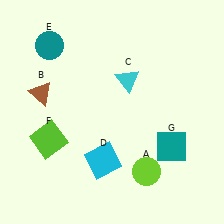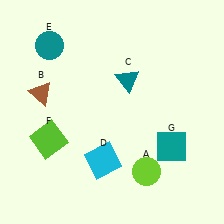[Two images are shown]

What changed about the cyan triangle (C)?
In Image 1, C is cyan. In Image 2, it changed to teal.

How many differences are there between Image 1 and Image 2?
There is 1 difference between the two images.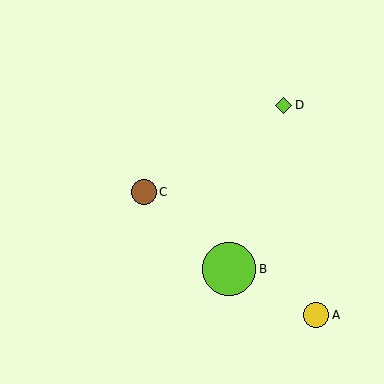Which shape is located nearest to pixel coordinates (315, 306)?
The yellow circle (labeled A) at (316, 315) is nearest to that location.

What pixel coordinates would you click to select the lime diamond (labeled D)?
Click at (283, 105) to select the lime diamond D.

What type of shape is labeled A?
Shape A is a yellow circle.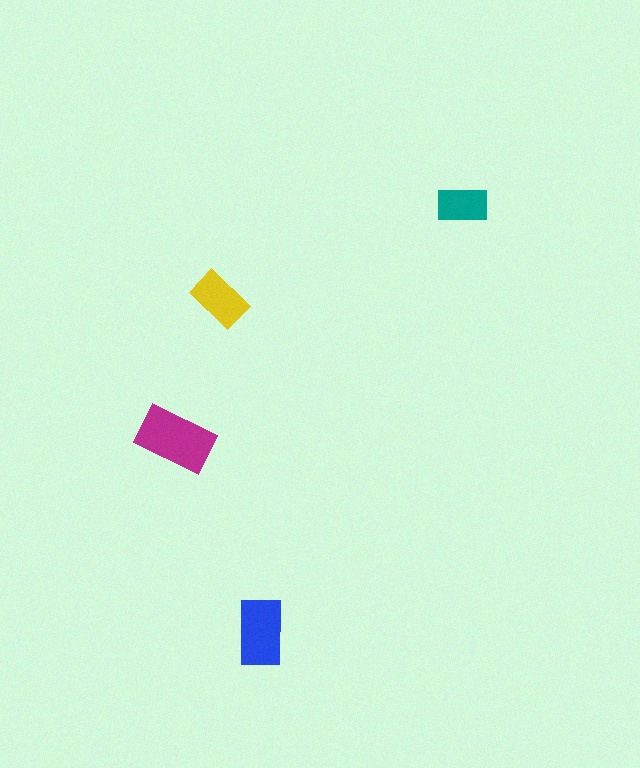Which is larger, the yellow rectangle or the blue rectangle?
The blue one.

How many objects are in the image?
There are 4 objects in the image.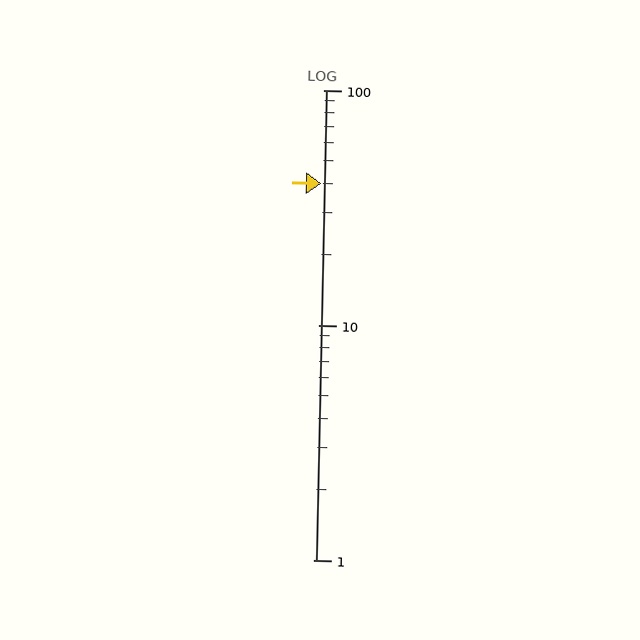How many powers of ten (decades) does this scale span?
The scale spans 2 decades, from 1 to 100.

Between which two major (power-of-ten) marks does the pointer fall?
The pointer is between 10 and 100.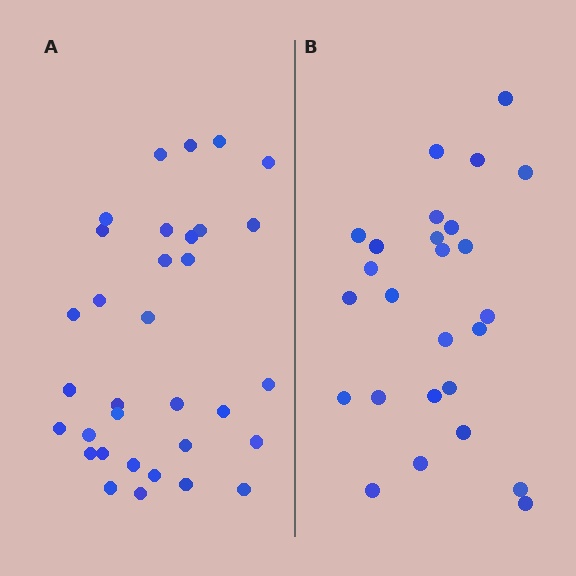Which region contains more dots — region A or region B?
Region A (the left region) has more dots.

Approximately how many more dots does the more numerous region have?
Region A has roughly 8 or so more dots than region B.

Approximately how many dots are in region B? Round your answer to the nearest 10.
About 30 dots. (The exact count is 26, which rounds to 30.)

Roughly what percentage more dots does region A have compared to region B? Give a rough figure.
About 25% more.